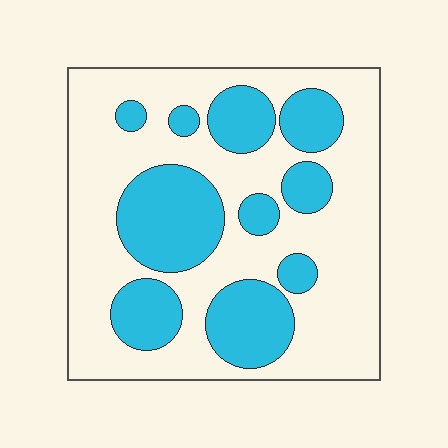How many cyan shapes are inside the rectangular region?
10.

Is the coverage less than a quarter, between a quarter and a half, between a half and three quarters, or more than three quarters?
Between a quarter and a half.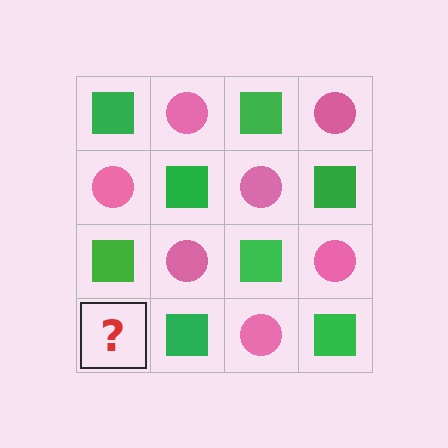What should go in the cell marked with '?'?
The missing cell should contain a pink circle.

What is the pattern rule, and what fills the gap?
The rule is that it alternates green square and pink circle in a checkerboard pattern. The gap should be filled with a pink circle.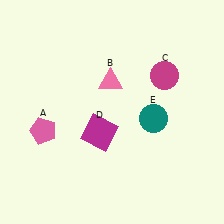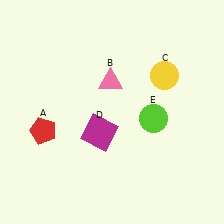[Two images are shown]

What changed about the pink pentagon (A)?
In Image 1, A is pink. In Image 2, it changed to red.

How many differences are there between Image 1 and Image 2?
There are 3 differences between the two images.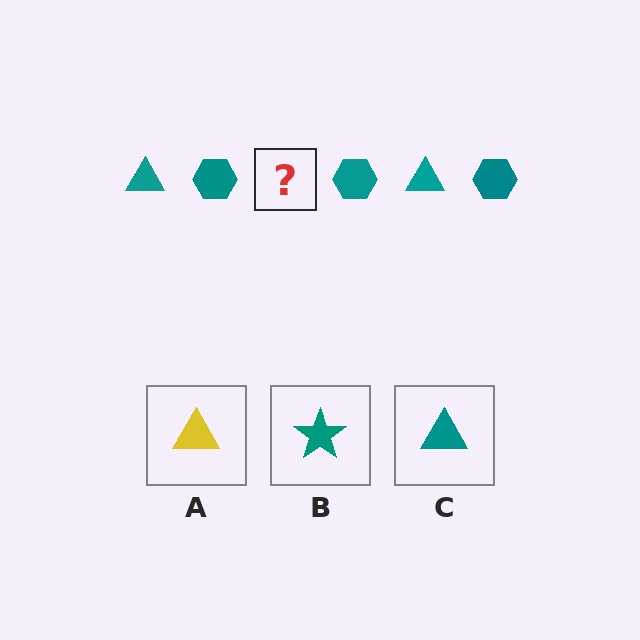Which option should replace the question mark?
Option C.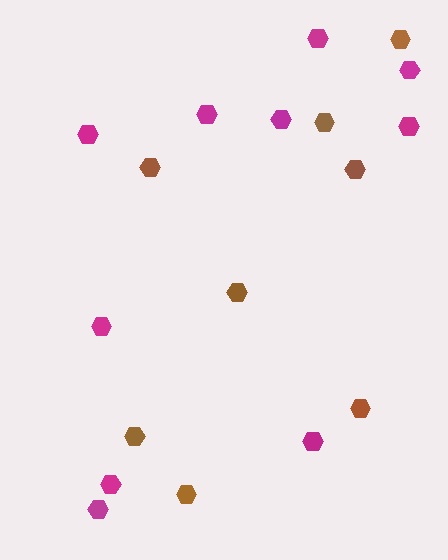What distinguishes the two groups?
There are 2 groups: one group of brown hexagons (8) and one group of magenta hexagons (10).